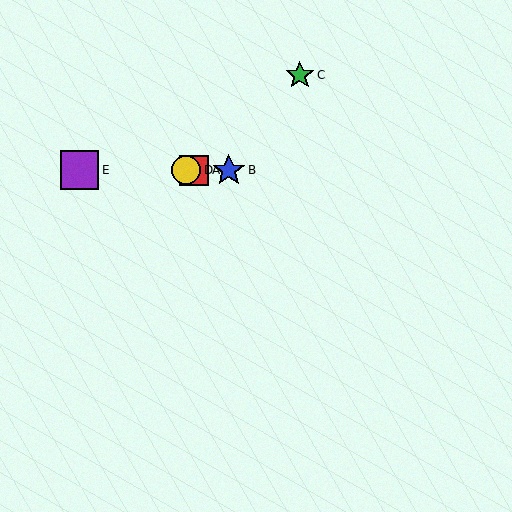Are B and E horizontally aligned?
Yes, both are at y≈170.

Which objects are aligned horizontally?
Objects A, B, D, E are aligned horizontally.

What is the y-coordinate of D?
Object D is at y≈170.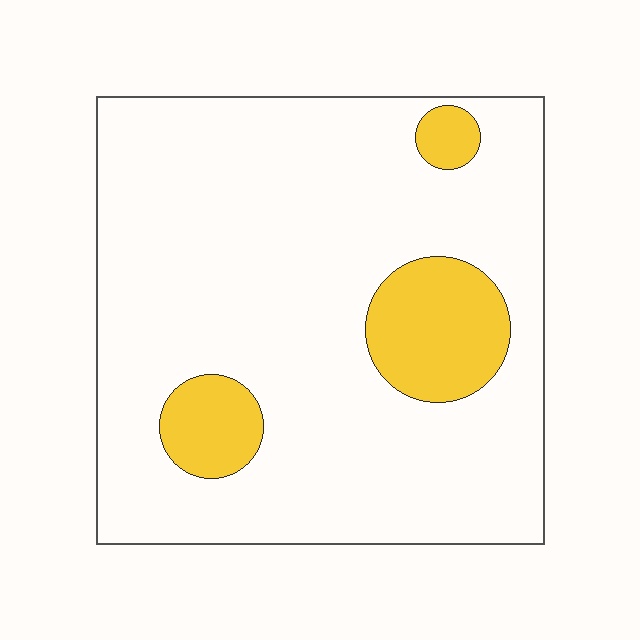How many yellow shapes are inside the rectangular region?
3.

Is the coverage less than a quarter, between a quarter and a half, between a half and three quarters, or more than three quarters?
Less than a quarter.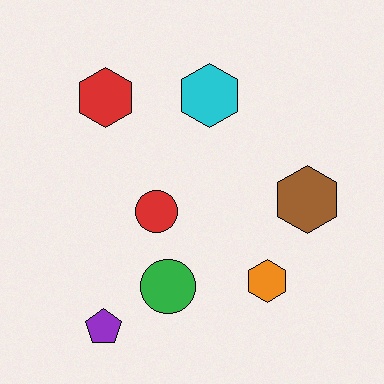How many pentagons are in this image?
There is 1 pentagon.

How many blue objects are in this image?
There are no blue objects.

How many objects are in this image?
There are 7 objects.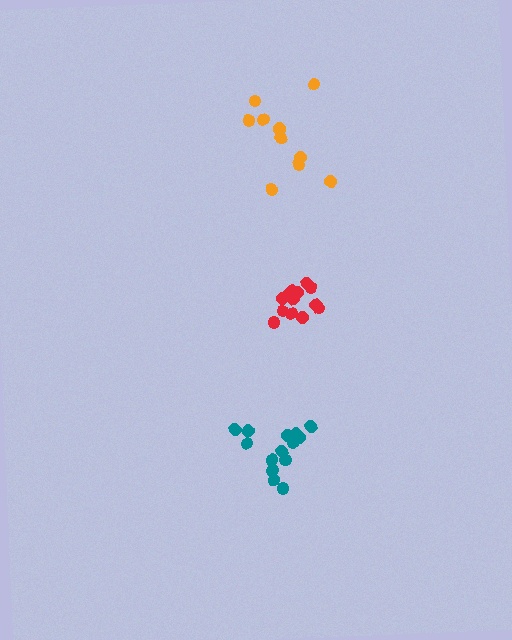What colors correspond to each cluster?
The clusters are colored: red, teal, orange.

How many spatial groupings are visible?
There are 3 spatial groupings.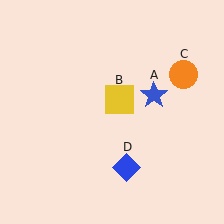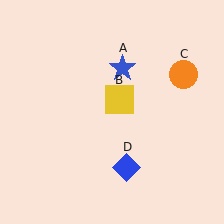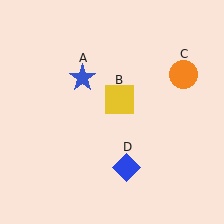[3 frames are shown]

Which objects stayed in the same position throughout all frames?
Yellow square (object B) and orange circle (object C) and blue diamond (object D) remained stationary.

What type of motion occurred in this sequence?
The blue star (object A) rotated counterclockwise around the center of the scene.